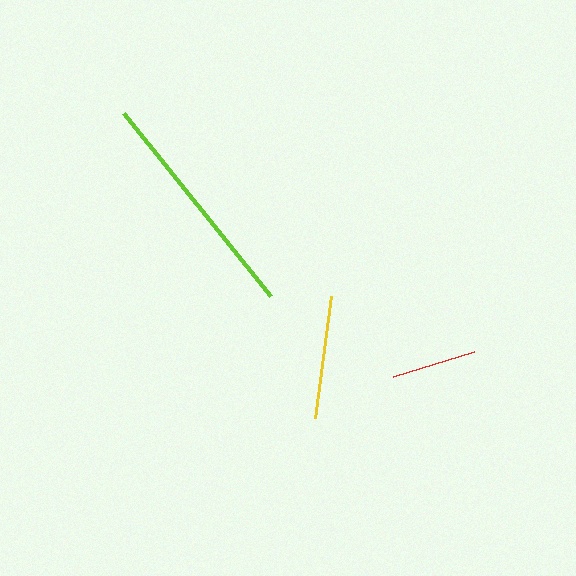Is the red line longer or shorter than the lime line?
The lime line is longer than the red line.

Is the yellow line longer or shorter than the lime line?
The lime line is longer than the yellow line.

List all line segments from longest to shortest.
From longest to shortest: lime, yellow, red.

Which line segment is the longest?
The lime line is the longest at approximately 234 pixels.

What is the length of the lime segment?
The lime segment is approximately 234 pixels long.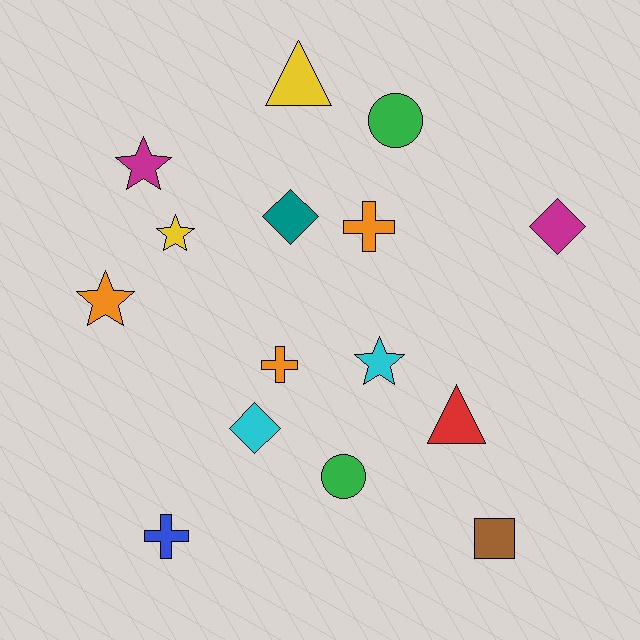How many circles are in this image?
There are 2 circles.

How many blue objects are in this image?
There is 1 blue object.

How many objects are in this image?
There are 15 objects.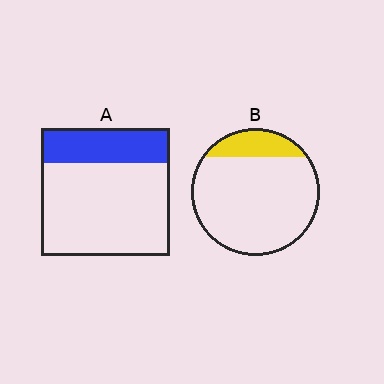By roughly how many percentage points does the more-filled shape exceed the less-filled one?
By roughly 10 percentage points (A over B).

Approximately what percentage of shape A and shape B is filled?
A is approximately 25% and B is approximately 15%.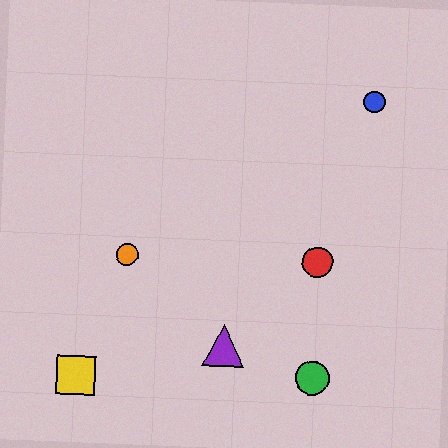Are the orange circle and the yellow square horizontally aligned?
No, the orange circle is at y≈255 and the yellow square is at y≈375.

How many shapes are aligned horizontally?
2 shapes (the red circle, the orange circle) are aligned horizontally.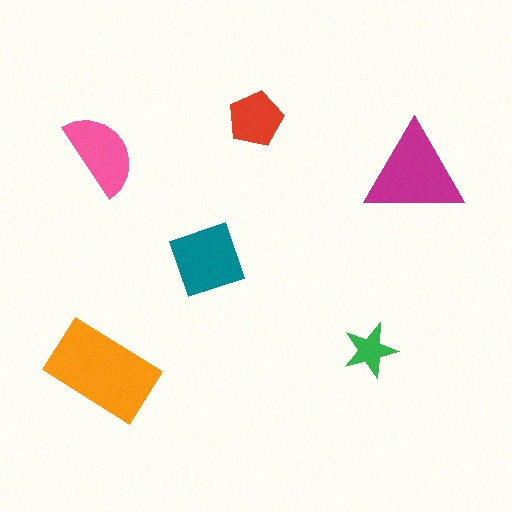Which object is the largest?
The orange rectangle.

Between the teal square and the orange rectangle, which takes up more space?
The orange rectangle.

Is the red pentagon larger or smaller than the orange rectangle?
Smaller.